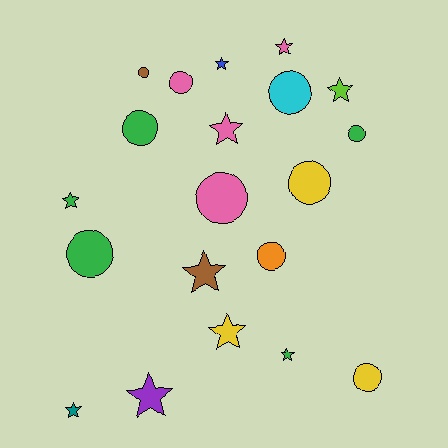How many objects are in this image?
There are 20 objects.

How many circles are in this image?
There are 10 circles.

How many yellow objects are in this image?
There are 3 yellow objects.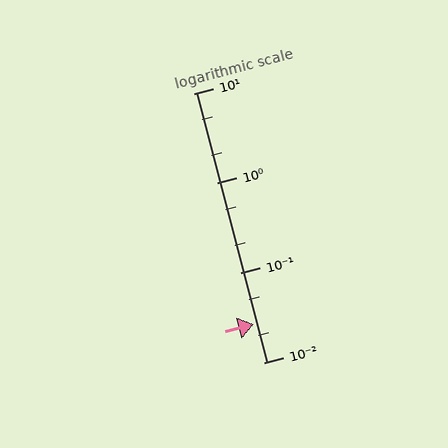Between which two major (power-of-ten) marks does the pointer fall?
The pointer is between 0.01 and 0.1.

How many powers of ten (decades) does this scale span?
The scale spans 3 decades, from 0.01 to 10.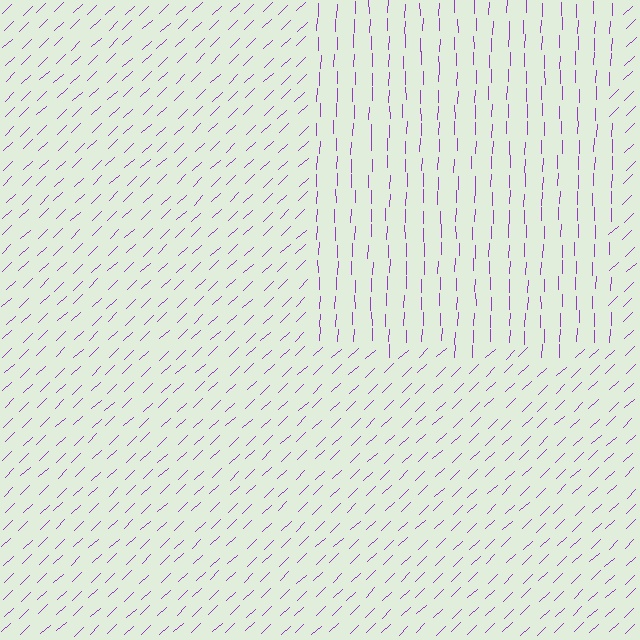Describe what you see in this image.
The image is filled with small purple line segments. A rectangle region in the image has lines oriented differently from the surrounding lines, creating a visible texture boundary.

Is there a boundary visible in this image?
Yes, there is a texture boundary formed by a change in line orientation.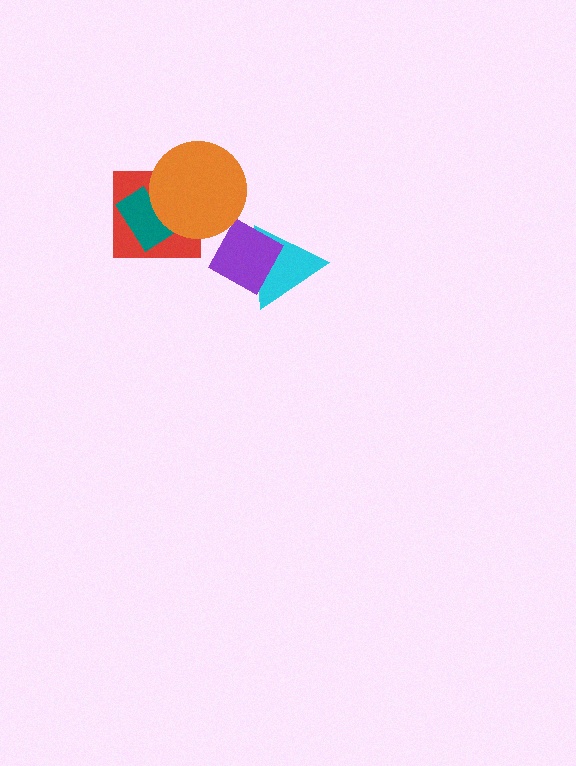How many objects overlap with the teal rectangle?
2 objects overlap with the teal rectangle.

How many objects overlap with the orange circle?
2 objects overlap with the orange circle.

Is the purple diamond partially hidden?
No, no other shape covers it.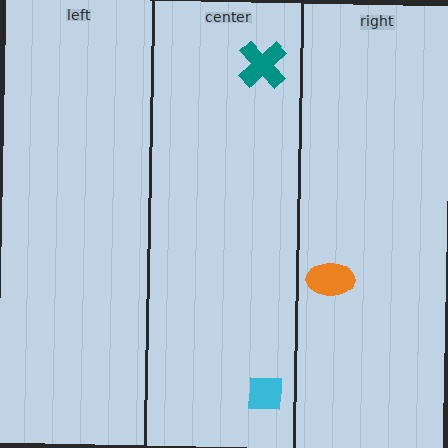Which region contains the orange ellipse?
The right region.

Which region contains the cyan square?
The center region.